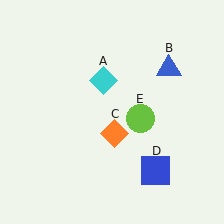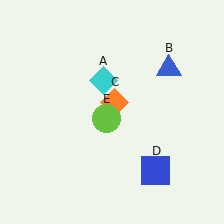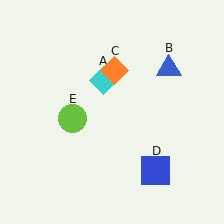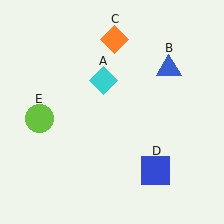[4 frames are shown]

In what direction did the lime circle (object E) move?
The lime circle (object E) moved left.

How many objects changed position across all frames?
2 objects changed position: orange diamond (object C), lime circle (object E).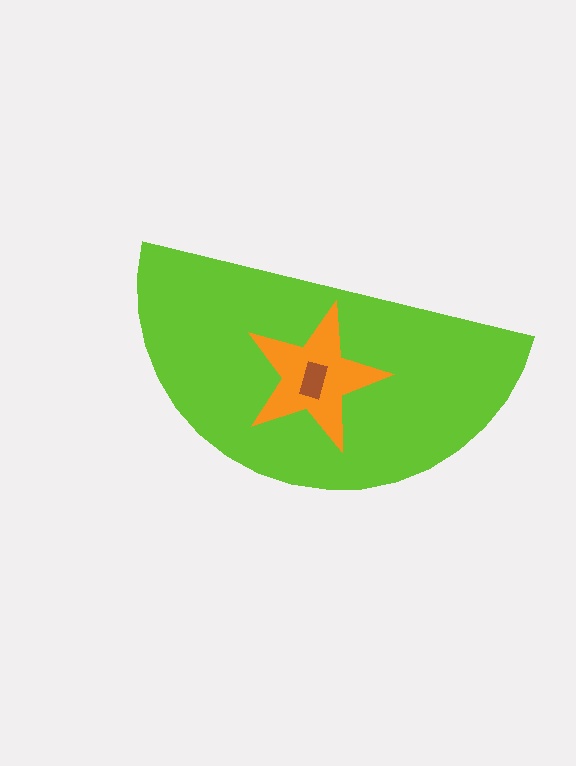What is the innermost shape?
The brown rectangle.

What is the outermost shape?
The lime semicircle.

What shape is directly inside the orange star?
The brown rectangle.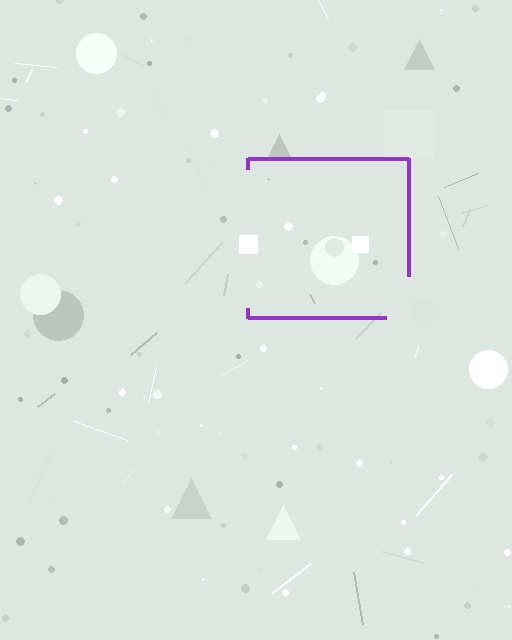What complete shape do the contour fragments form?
The contour fragments form a square.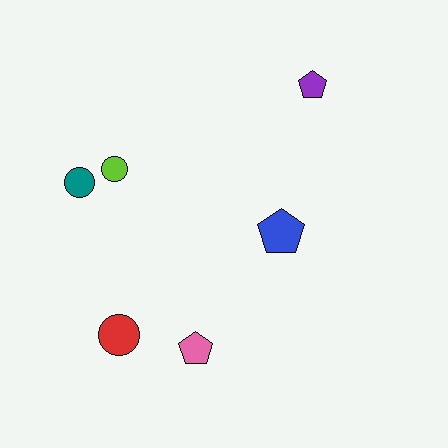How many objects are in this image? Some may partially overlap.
There are 6 objects.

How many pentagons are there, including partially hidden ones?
There are 3 pentagons.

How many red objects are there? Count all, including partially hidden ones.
There is 1 red object.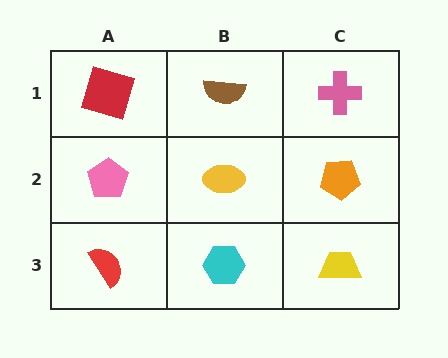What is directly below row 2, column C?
A yellow trapezoid.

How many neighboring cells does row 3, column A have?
2.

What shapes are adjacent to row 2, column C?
A pink cross (row 1, column C), a yellow trapezoid (row 3, column C), a yellow ellipse (row 2, column B).